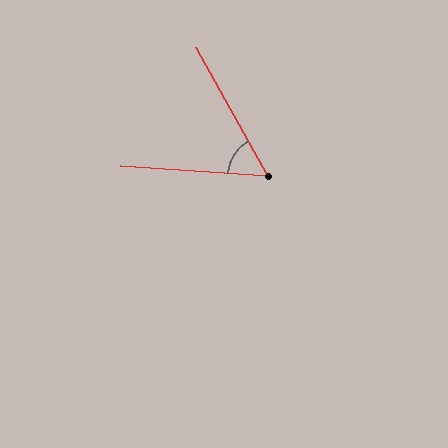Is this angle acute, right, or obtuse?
It is acute.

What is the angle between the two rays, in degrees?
Approximately 57 degrees.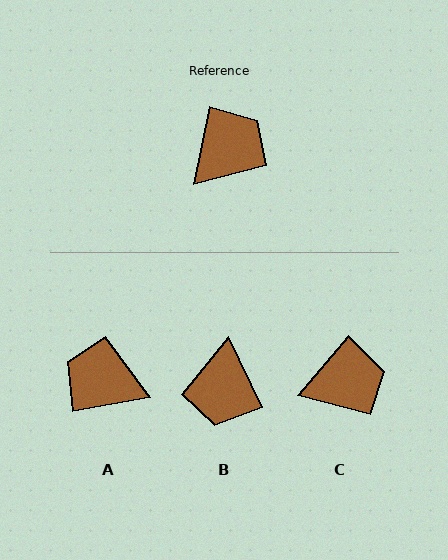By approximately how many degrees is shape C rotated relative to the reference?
Approximately 29 degrees clockwise.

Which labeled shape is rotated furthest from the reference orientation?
B, about 143 degrees away.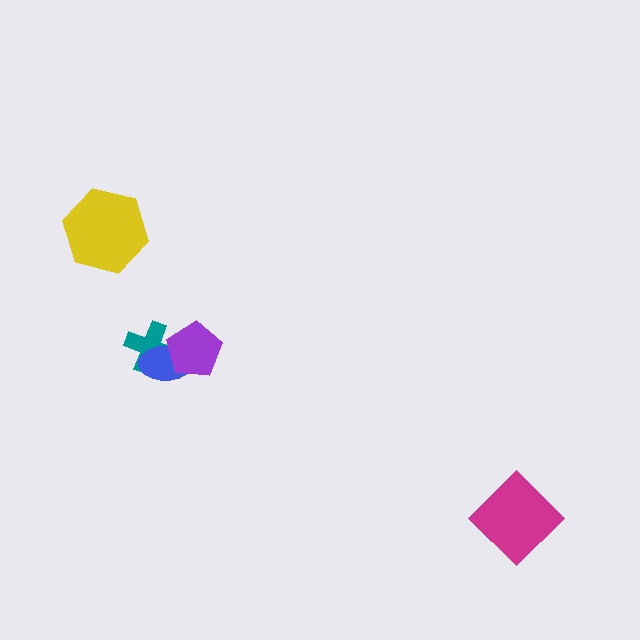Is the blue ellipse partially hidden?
Yes, it is partially covered by another shape.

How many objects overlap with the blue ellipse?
2 objects overlap with the blue ellipse.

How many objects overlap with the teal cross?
2 objects overlap with the teal cross.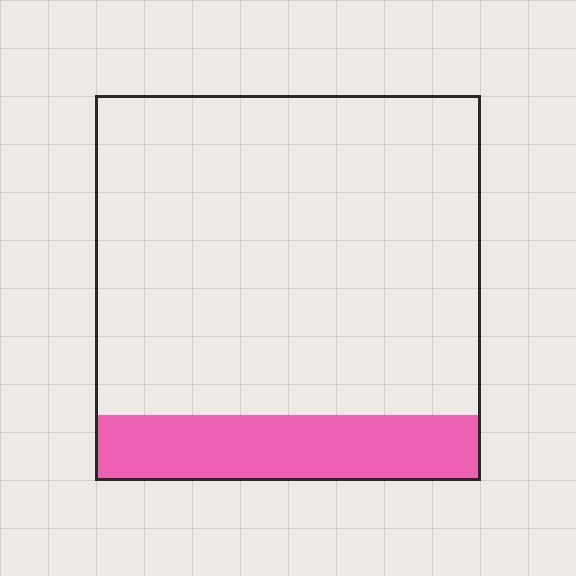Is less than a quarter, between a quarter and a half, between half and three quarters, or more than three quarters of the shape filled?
Less than a quarter.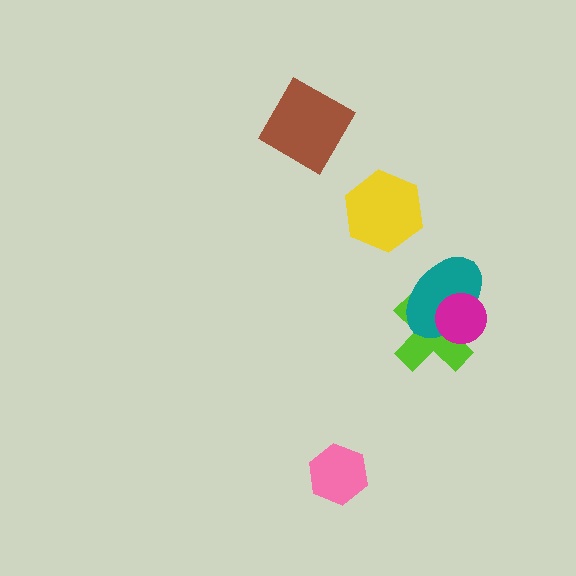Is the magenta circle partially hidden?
No, no other shape covers it.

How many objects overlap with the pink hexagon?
0 objects overlap with the pink hexagon.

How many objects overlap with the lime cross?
2 objects overlap with the lime cross.